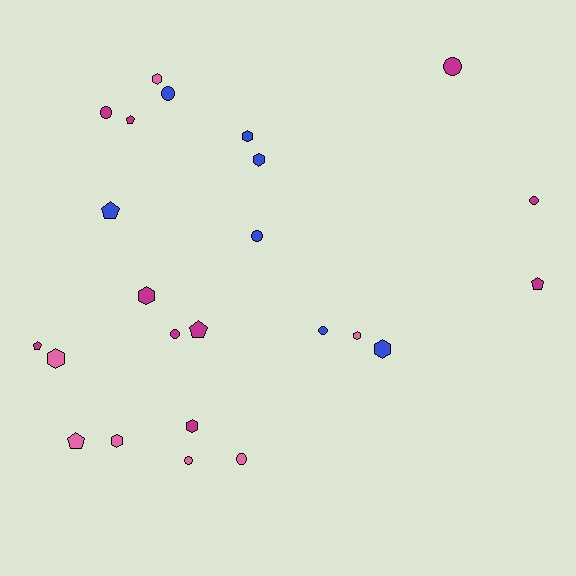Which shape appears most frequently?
Circle, with 9 objects.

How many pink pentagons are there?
There is 1 pink pentagon.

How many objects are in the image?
There are 24 objects.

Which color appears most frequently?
Magenta, with 10 objects.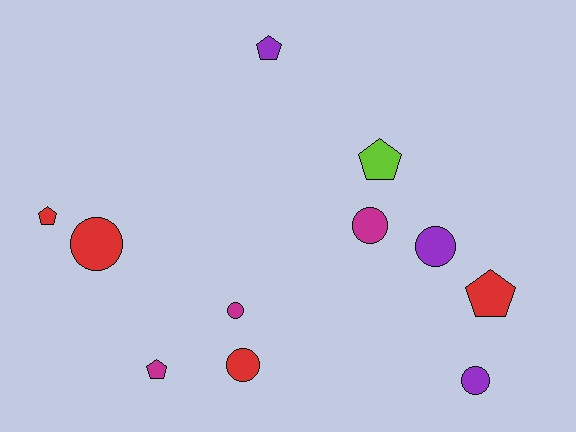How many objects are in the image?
There are 11 objects.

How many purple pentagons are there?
There is 1 purple pentagon.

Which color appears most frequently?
Red, with 4 objects.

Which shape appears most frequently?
Circle, with 6 objects.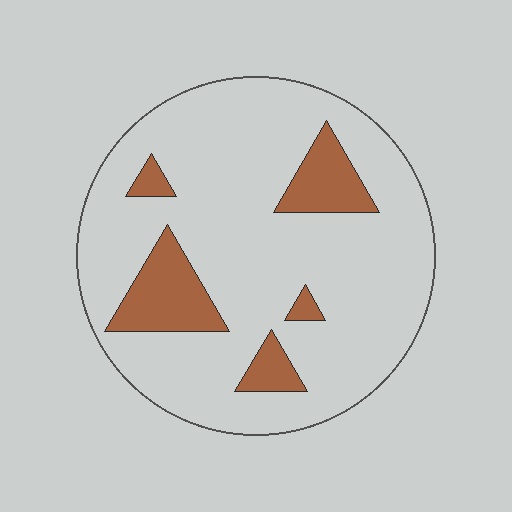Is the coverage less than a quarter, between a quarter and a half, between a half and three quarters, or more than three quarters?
Less than a quarter.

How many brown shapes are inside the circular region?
5.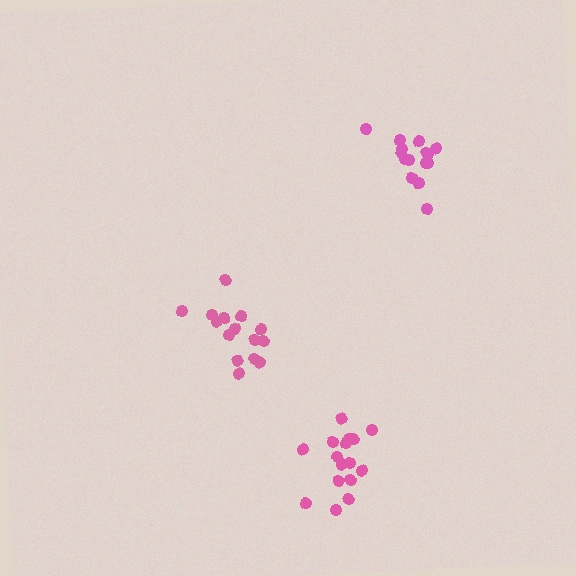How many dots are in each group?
Group 1: 15 dots, Group 2: 16 dots, Group 3: 15 dots (46 total).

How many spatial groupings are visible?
There are 3 spatial groupings.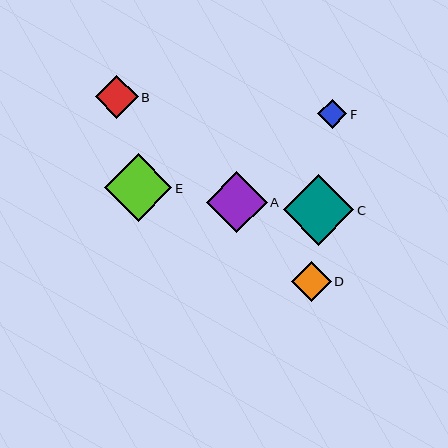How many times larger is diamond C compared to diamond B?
Diamond C is approximately 1.6 times the size of diamond B.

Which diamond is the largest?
Diamond C is the largest with a size of approximately 70 pixels.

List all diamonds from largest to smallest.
From largest to smallest: C, E, A, B, D, F.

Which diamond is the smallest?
Diamond F is the smallest with a size of approximately 29 pixels.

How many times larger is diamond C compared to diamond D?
Diamond C is approximately 1.8 times the size of diamond D.